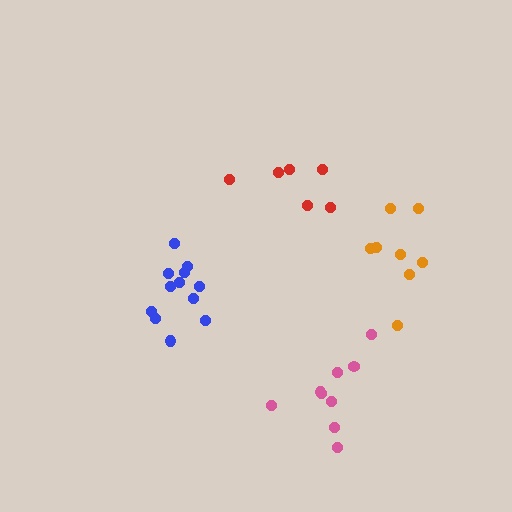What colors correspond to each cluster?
The clusters are colored: pink, orange, red, blue.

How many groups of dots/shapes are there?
There are 4 groups.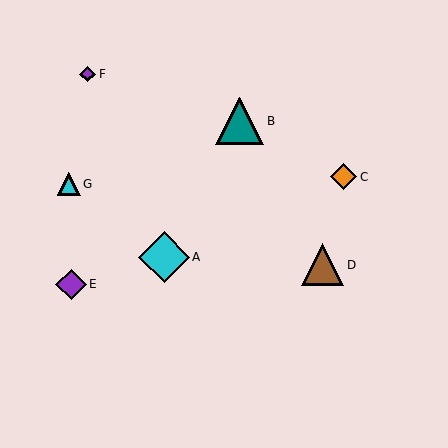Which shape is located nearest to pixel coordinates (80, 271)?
The purple diamond (labeled E) at (71, 284) is nearest to that location.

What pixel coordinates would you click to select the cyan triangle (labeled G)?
Click at (69, 184) to select the cyan triangle G.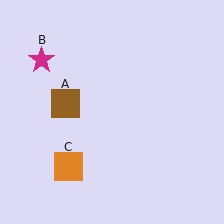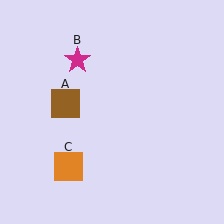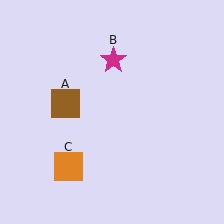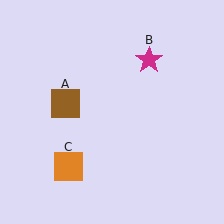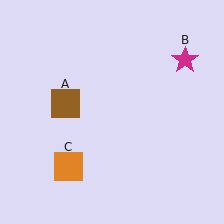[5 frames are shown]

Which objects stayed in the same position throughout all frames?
Brown square (object A) and orange square (object C) remained stationary.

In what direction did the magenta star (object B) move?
The magenta star (object B) moved right.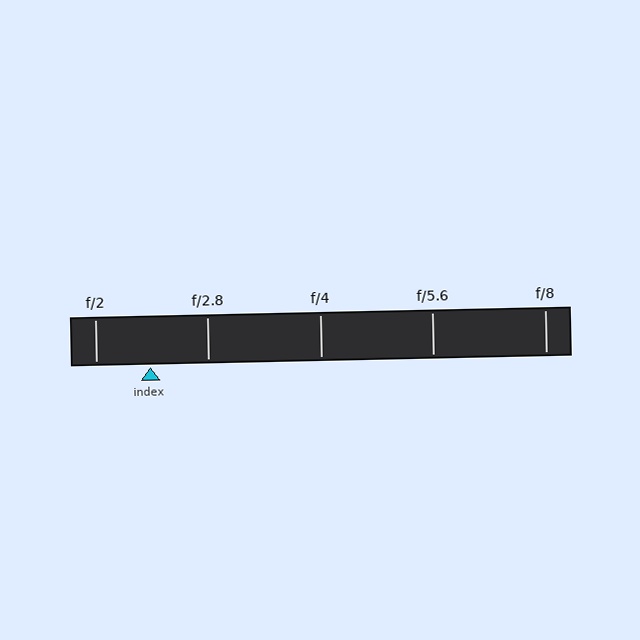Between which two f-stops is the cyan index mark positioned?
The index mark is between f/2 and f/2.8.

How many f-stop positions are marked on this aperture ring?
There are 5 f-stop positions marked.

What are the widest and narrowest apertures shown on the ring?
The widest aperture shown is f/2 and the narrowest is f/8.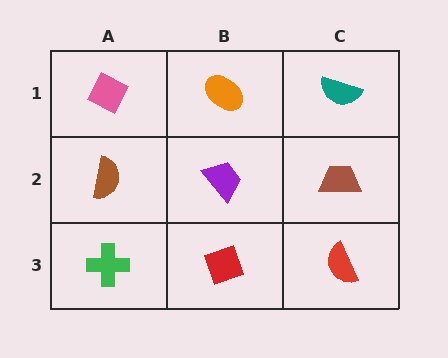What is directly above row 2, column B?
An orange ellipse.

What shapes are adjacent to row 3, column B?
A purple trapezoid (row 2, column B), a green cross (row 3, column A), a red semicircle (row 3, column C).